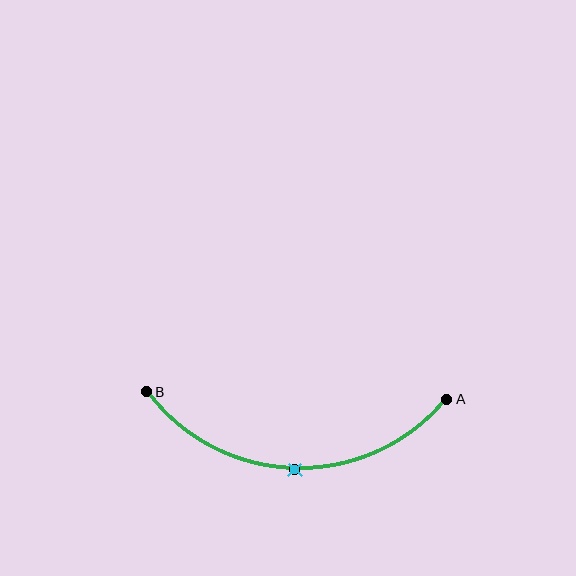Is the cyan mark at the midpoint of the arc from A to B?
Yes. The cyan mark lies on the arc at equal arc-length from both A and B — it is the arc midpoint.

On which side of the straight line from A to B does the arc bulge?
The arc bulges below the straight line connecting A and B.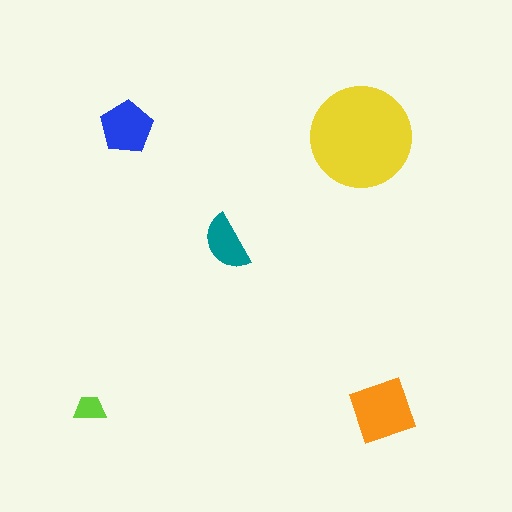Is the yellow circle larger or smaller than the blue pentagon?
Larger.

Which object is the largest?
The yellow circle.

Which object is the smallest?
The lime trapezoid.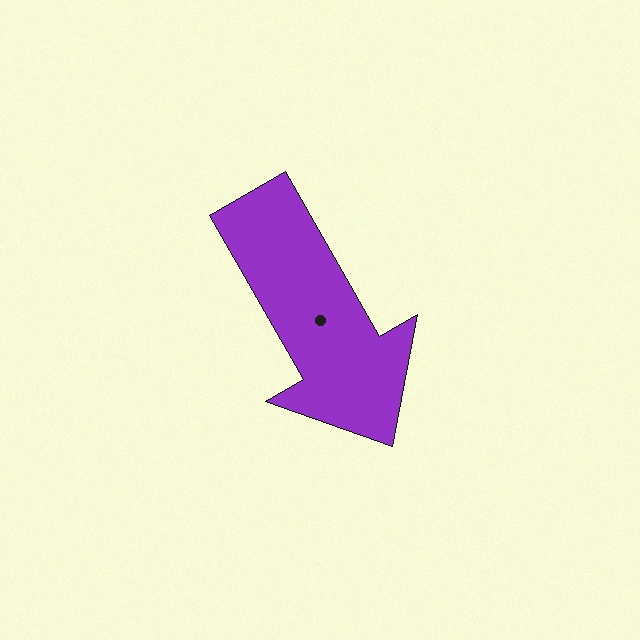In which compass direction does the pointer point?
Southeast.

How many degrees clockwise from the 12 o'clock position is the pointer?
Approximately 150 degrees.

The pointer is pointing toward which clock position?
Roughly 5 o'clock.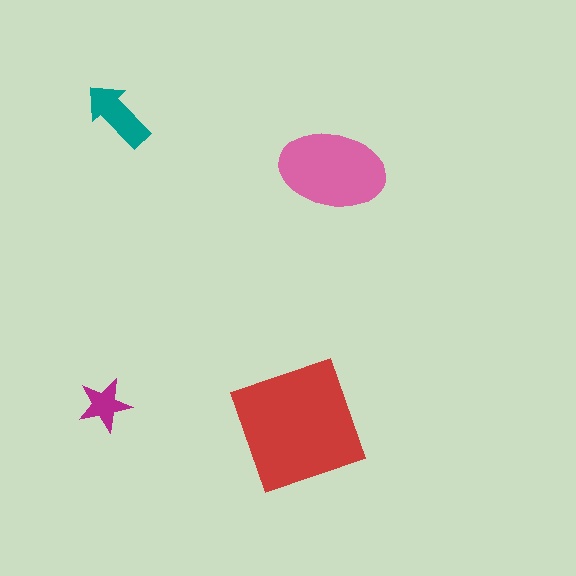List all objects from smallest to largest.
The magenta star, the teal arrow, the pink ellipse, the red square.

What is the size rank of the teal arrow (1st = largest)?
3rd.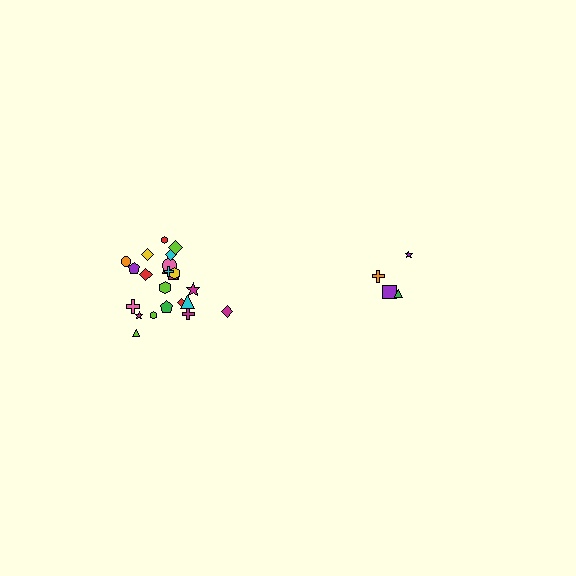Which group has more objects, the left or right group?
The left group.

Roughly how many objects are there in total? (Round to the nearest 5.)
Roughly 30 objects in total.